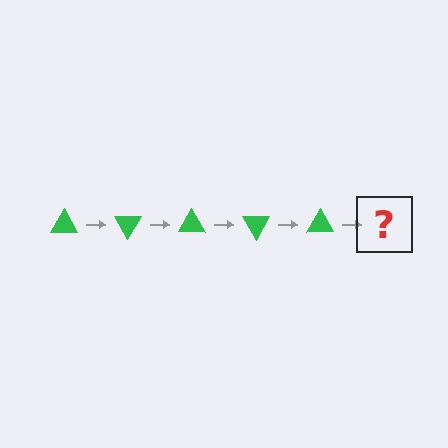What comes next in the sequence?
The next element should be a green triangle rotated 300 degrees.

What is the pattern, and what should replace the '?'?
The pattern is that the triangle rotates 60 degrees each step. The '?' should be a green triangle rotated 300 degrees.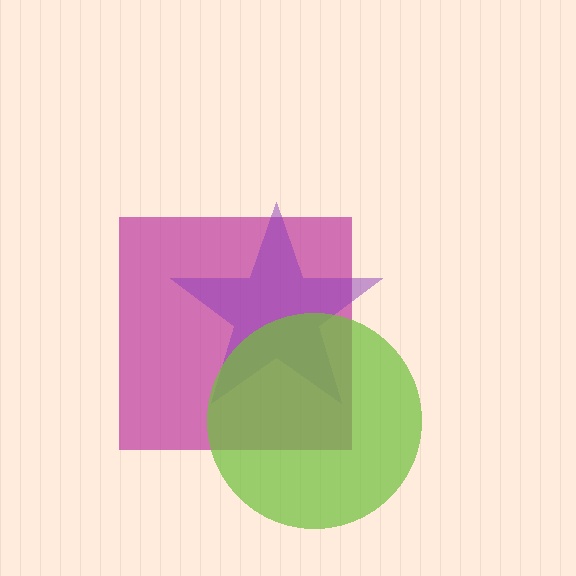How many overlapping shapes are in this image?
There are 3 overlapping shapes in the image.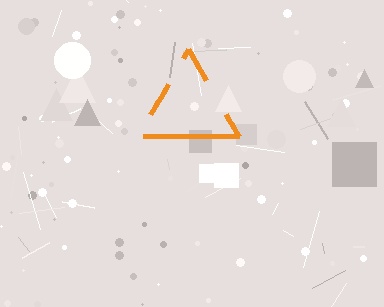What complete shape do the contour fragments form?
The contour fragments form a triangle.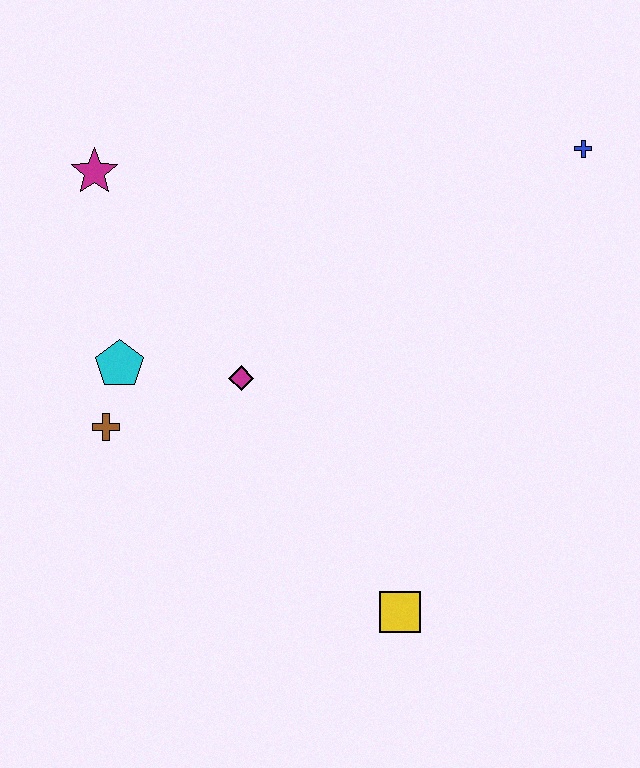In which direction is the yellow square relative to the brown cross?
The yellow square is to the right of the brown cross.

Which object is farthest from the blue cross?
The brown cross is farthest from the blue cross.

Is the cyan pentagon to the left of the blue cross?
Yes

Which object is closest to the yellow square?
The magenta diamond is closest to the yellow square.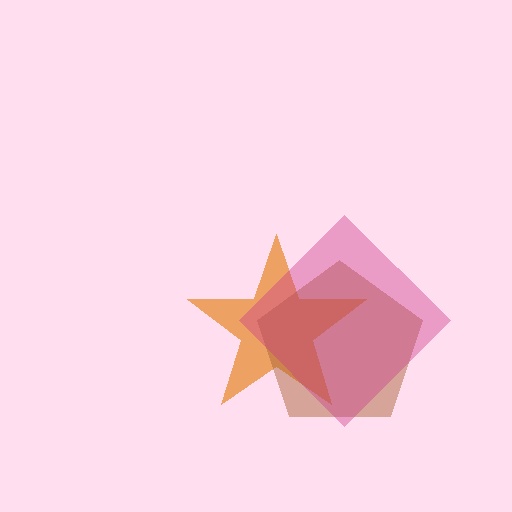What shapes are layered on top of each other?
The layered shapes are: an orange star, a brown pentagon, a magenta diamond.